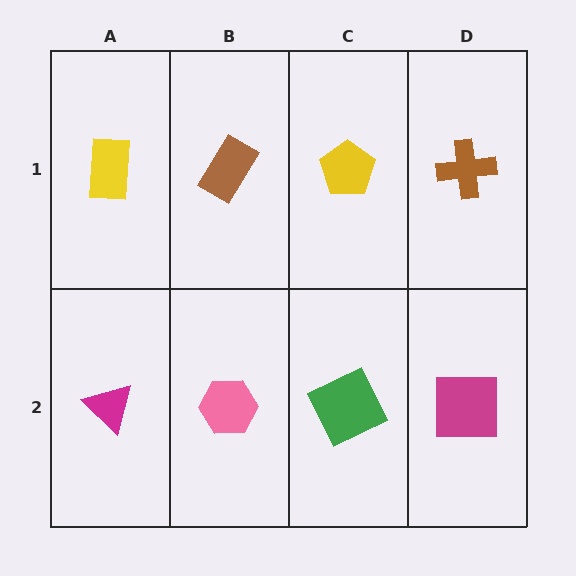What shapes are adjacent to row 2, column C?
A yellow pentagon (row 1, column C), a pink hexagon (row 2, column B), a magenta square (row 2, column D).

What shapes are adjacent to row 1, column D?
A magenta square (row 2, column D), a yellow pentagon (row 1, column C).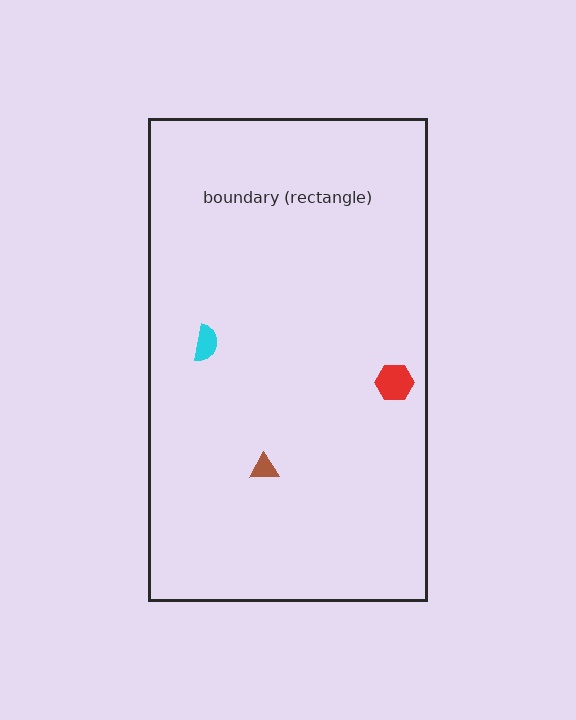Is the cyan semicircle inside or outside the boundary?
Inside.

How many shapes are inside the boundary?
3 inside, 0 outside.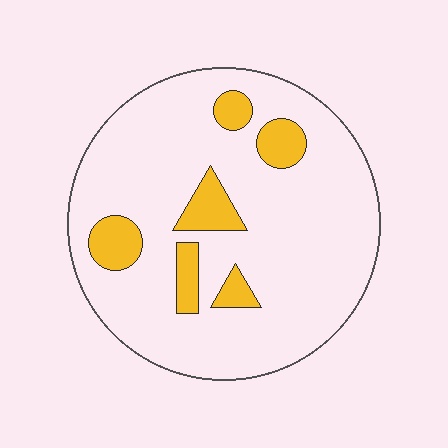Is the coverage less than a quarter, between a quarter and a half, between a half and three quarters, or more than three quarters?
Less than a quarter.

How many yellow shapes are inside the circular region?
6.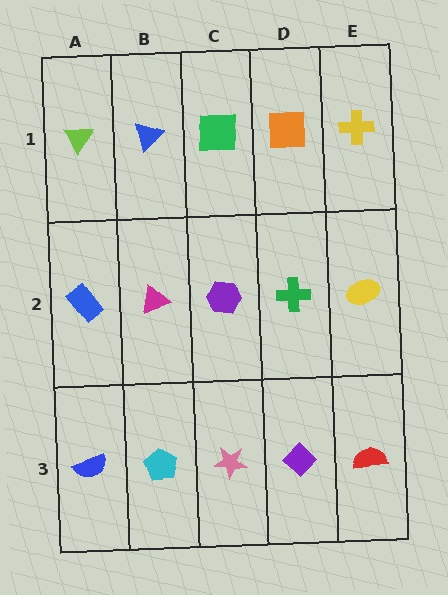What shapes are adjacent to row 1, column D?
A green cross (row 2, column D), a green square (row 1, column C), a yellow cross (row 1, column E).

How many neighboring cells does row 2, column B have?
4.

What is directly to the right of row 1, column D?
A yellow cross.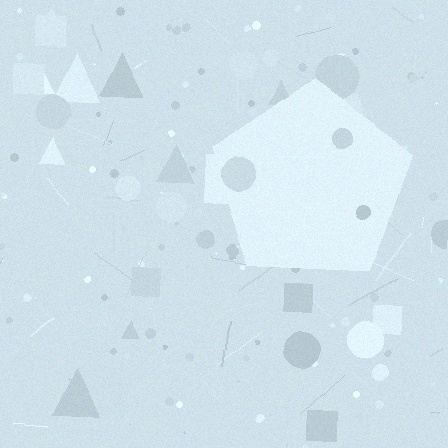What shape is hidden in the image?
A pentagon is hidden in the image.